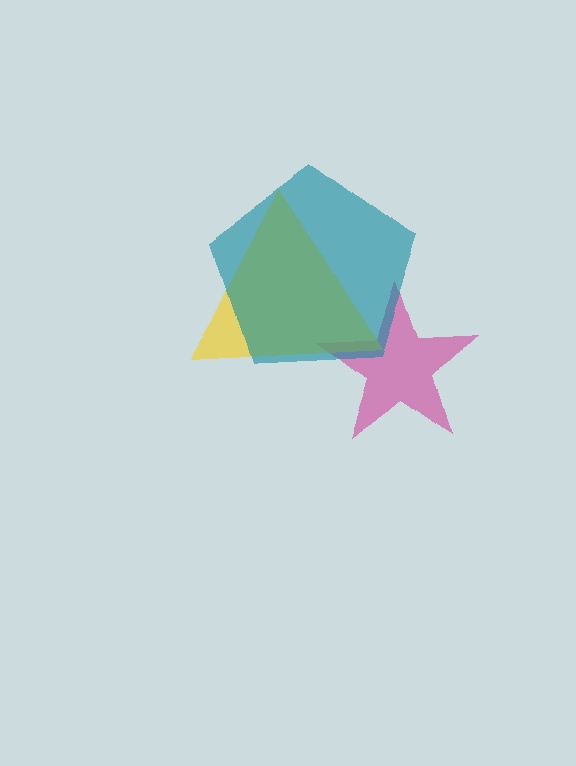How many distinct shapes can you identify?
There are 3 distinct shapes: a magenta star, a yellow triangle, a teal pentagon.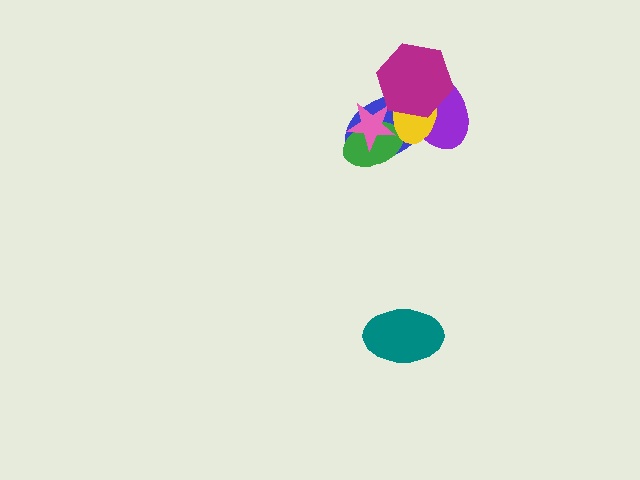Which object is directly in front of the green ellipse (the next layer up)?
The pink star is directly in front of the green ellipse.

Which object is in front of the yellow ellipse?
The magenta hexagon is in front of the yellow ellipse.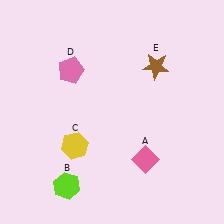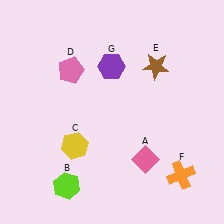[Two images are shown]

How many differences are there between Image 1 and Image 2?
There are 2 differences between the two images.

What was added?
An orange cross (F), a purple hexagon (G) were added in Image 2.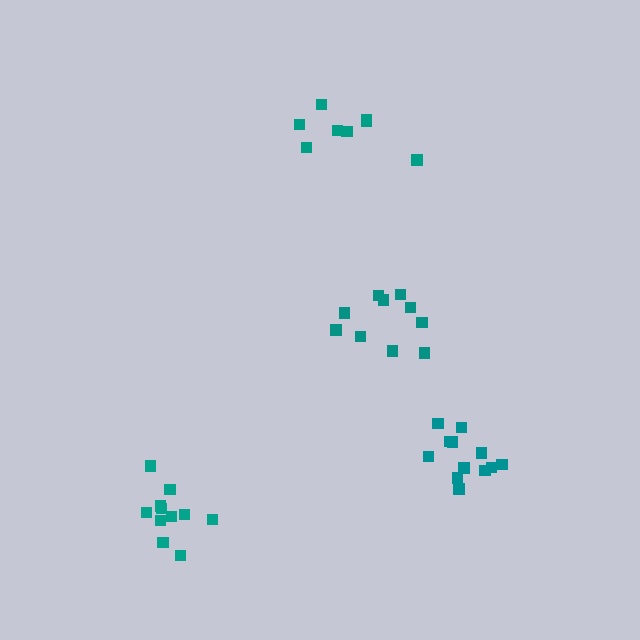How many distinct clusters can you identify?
There are 4 distinct clusters.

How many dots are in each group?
Group 1: 12 dots, Group 2: 8 dots, Group 3: 10 dots, Group 4: 11 dots (41 total).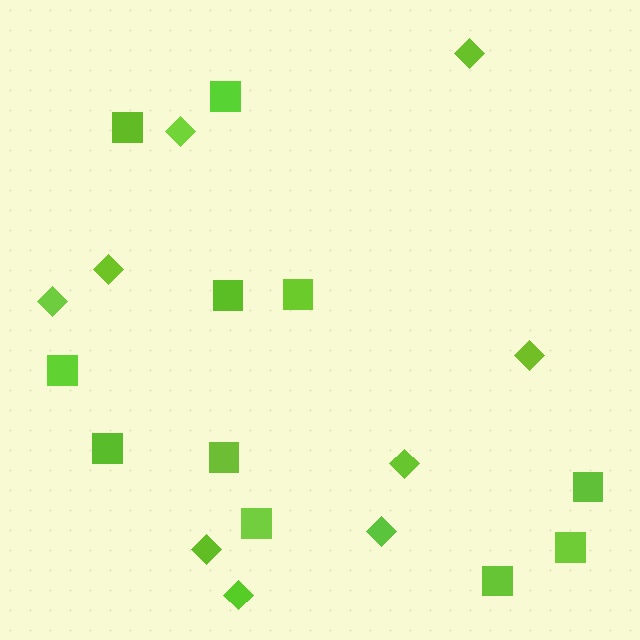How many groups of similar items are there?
There are 2 groups: one group of squares (11) and one group of diamonds (9).